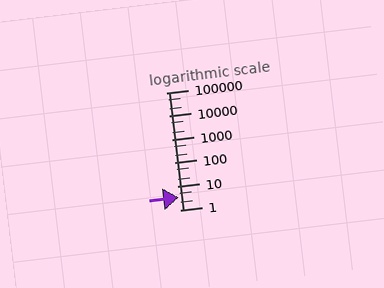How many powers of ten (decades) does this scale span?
The scale spans 5 decades, from 1 to 100000.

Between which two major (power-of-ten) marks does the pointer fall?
The pointer is between 1 and 10.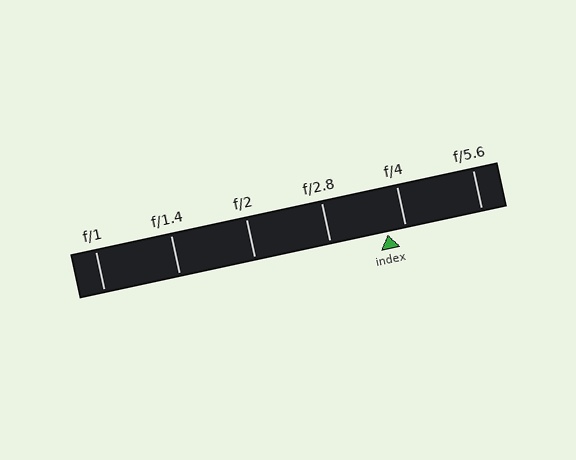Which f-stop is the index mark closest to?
The index mark is closest to f/4.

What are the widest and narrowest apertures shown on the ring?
The widest aperture shown is f/1 and the narrowest is f/5.6.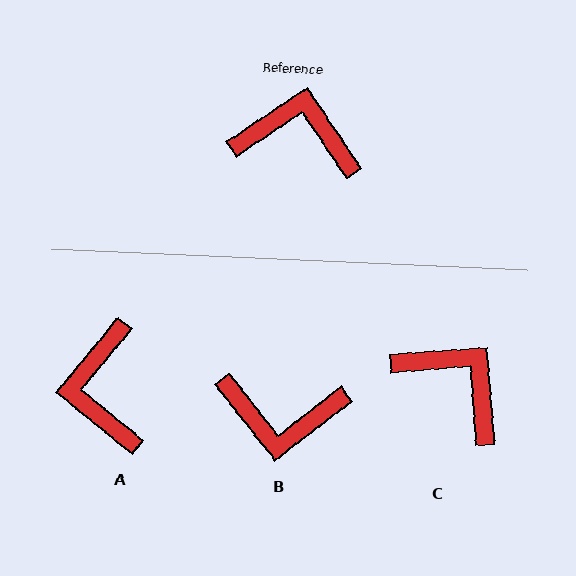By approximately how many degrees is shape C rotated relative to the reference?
Approximately 29 degrees clockwise.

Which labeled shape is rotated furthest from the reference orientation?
B, about 176 degrees away.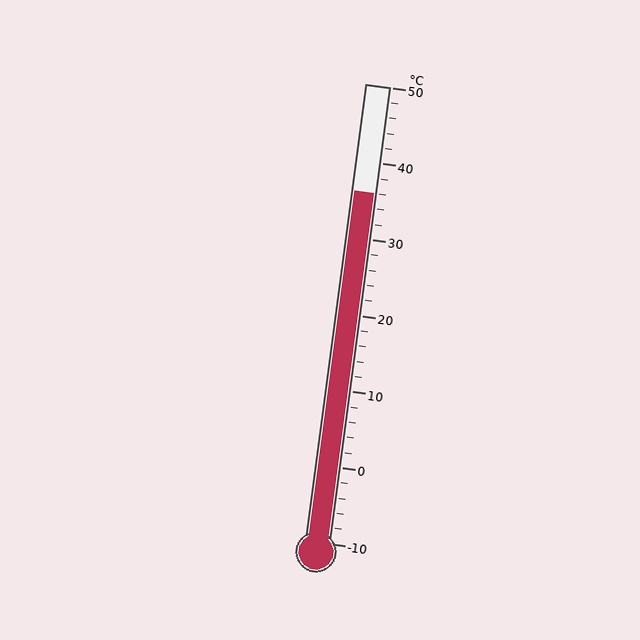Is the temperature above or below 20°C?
The temperature is above 20°C.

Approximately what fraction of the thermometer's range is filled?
The thermometer is filled to approximately 75% of its range.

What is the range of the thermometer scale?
The thermometer scale ranges from -10°C to 50°C.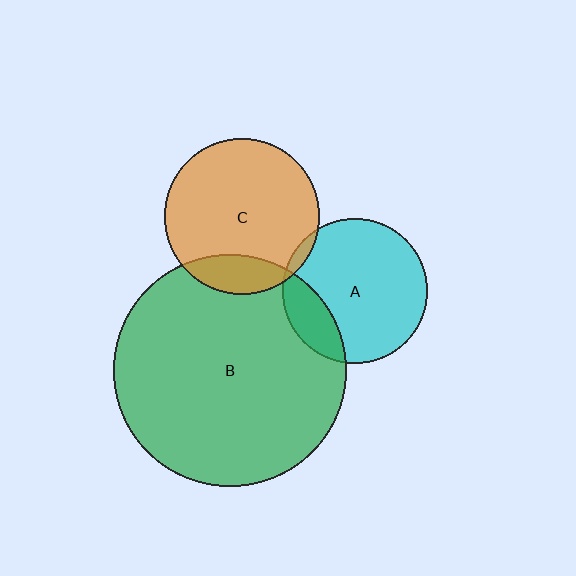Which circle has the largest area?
Circle B (green).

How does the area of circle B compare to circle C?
Approximately 2.2 times.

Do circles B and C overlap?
Yes.